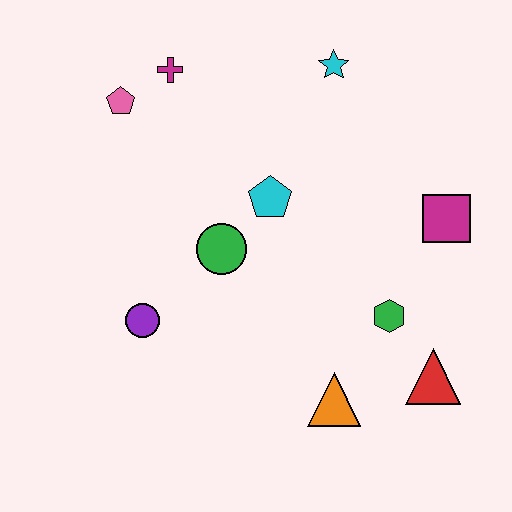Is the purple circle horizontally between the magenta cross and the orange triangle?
No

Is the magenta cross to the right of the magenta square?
No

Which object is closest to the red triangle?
The green hexagon is closest to the red triangle.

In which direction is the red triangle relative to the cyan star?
The red triangle is below the cyan star.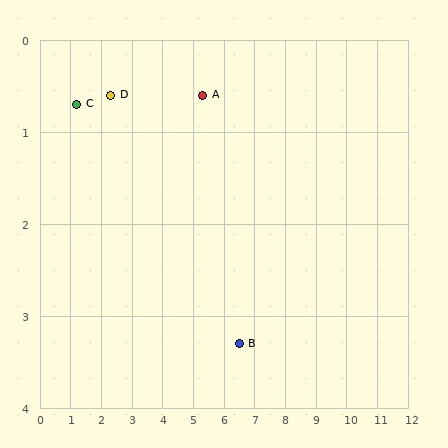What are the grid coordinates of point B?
Point B is at approximately (6.5, 3.3).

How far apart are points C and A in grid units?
Points C and A are about 4.1 grid units apart.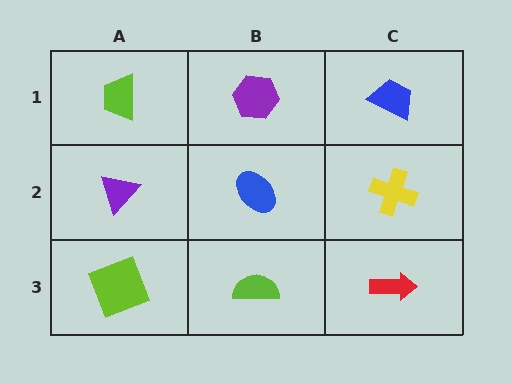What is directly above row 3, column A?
A purple triangle.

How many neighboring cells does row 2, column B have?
4.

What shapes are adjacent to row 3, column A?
A purple triangle (row 2, column A), a lime semicircle (row 3, column B).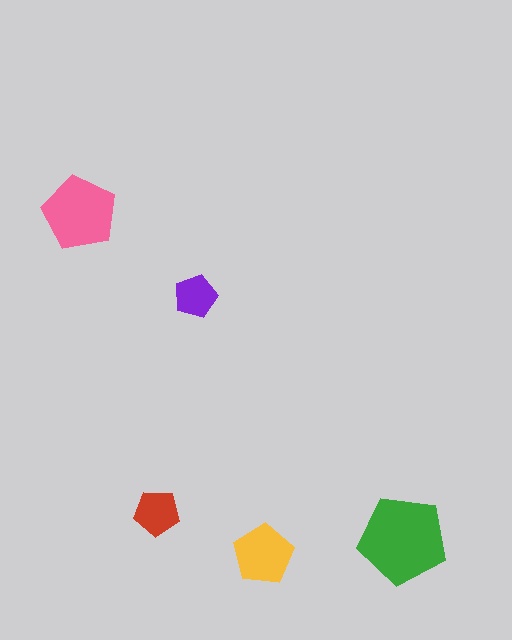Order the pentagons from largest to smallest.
the green one, the pink one, the yellow one, the red one, the purple one.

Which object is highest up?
The pink pentagon is topmost.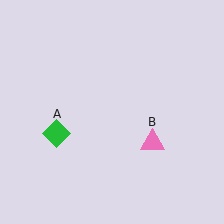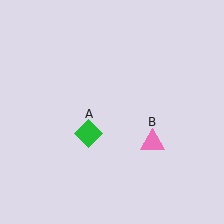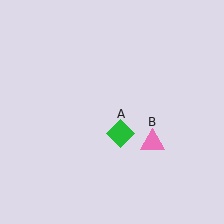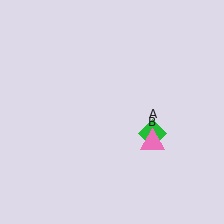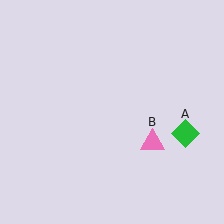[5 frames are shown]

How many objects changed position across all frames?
1 object changed position: green diamond (object A).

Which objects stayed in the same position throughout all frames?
Pink triangle (object B) remained stationary.